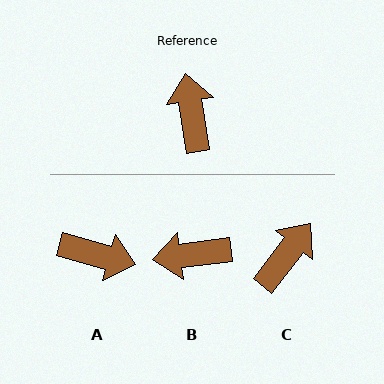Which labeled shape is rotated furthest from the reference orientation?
A, about 114 degrees away.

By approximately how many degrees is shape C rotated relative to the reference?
Approximately 47 degrees clockwise.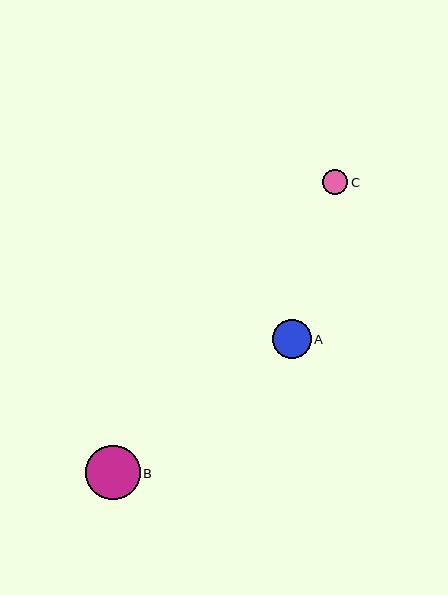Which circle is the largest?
Circle B is the largest with a size of approximately 55 pixels.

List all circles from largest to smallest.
From largest to smallest: B, A, C.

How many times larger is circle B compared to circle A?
Circle B is approximately 1.4 times the size of circle A.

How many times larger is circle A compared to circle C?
Circle A is approximately 1.5 times the size of circle C.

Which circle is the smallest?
Circle C is the smallest with a size of approximately 25 pixels.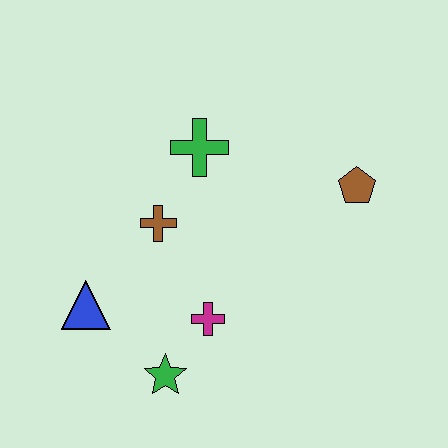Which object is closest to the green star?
The magenta cross is closest to the green star.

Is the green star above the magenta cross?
No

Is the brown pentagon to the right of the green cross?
Yes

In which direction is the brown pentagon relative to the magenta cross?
The brown pentagon is to the right of the magenta cross.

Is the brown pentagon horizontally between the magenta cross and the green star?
No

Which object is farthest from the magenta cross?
The brown pentagon is farthest from the magenta cross.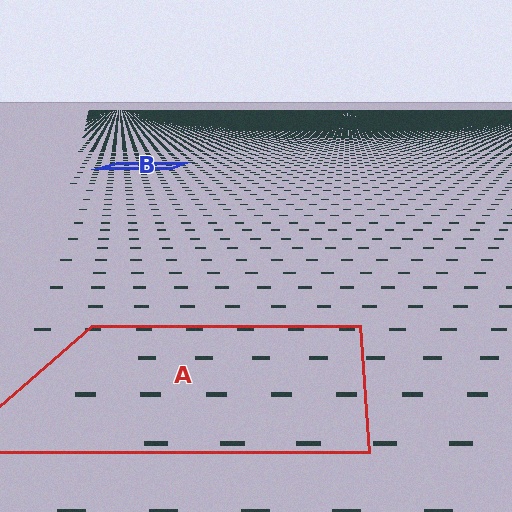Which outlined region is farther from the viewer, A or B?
Region B is farther from the viewer — the texture elements inside it appear smaller and more densely packed.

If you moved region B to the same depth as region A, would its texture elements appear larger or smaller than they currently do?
They would appear larger. At a closer depth, the same texture elements are projected at a bigger on-screen size.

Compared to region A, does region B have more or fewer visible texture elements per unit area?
Region B has more texture elements per unit area — they are packed more densely because it is farther away.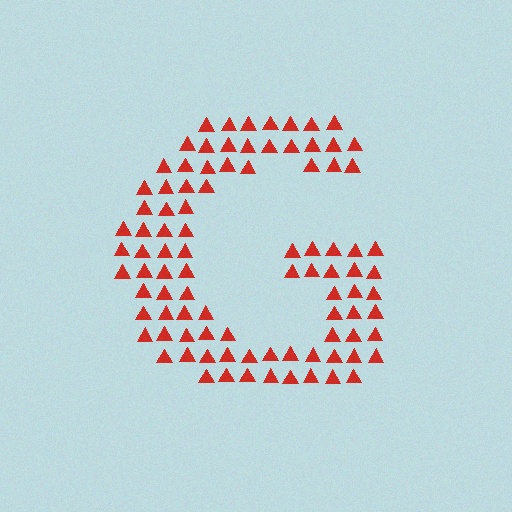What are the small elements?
The small elements are triangles.